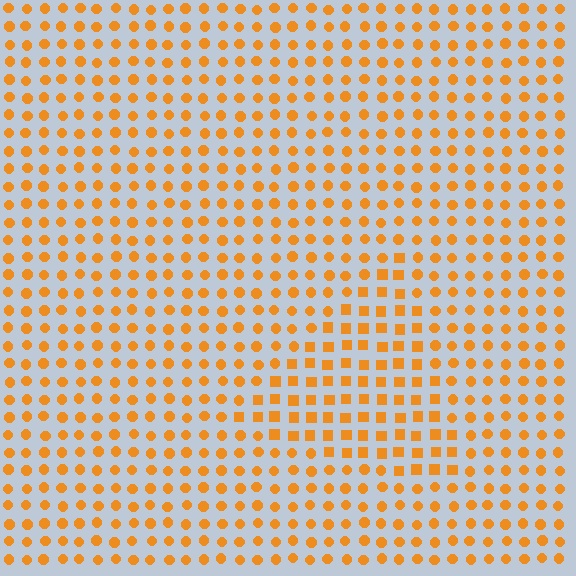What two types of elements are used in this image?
The image uses squares inside the triangle region and circles outside it.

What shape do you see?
I see a triangle.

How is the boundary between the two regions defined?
The boundary is defined by a change in element shape: squares inside vs. circles outside. All elements share the same color and spacing.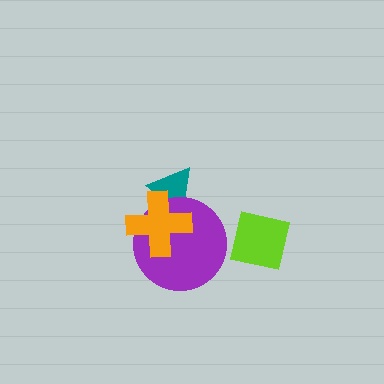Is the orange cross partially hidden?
No, no other shape covers it.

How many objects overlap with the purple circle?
2 objects overlap with the purple circle.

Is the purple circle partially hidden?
Yes, it is partially covered by another shape.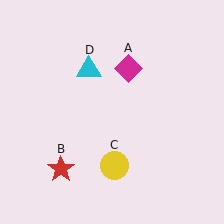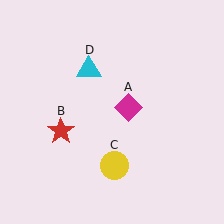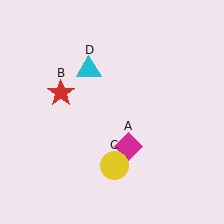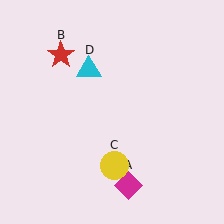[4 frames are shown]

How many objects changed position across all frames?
2 objects changed position: magenta diamond (object A), red star (object B).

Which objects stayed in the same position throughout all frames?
Yellow circle (object C) and cyan triangle (object D) remained stationary.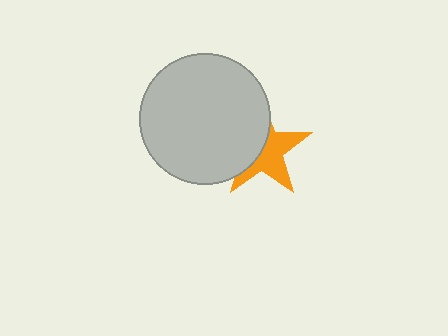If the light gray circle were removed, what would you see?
You would see the complete orange star.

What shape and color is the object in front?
The object in front is a light gray circle.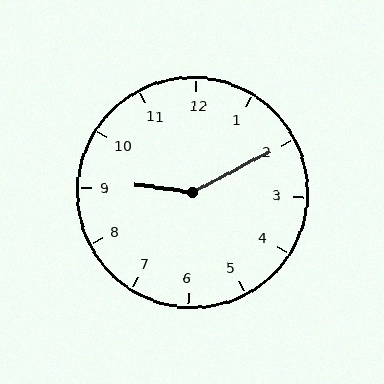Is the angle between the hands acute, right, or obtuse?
It is obtuse.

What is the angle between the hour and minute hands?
Approximately 145 degrees.